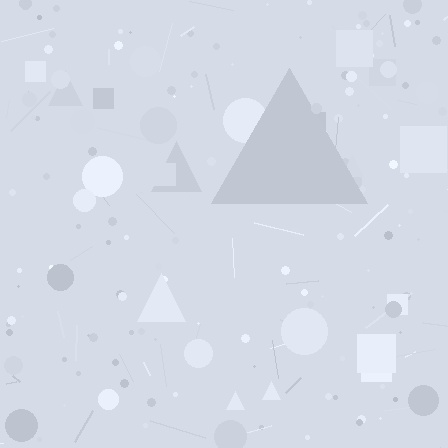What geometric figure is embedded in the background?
A triangle is embedded in the background.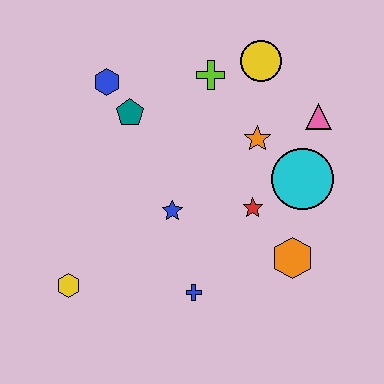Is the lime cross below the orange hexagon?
No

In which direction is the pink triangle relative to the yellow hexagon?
The pink triangle is to the right of the yellow hexagon.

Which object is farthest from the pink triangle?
The yellow hexagon is farthest from the pink triangle.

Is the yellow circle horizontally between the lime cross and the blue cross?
No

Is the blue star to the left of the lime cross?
Yes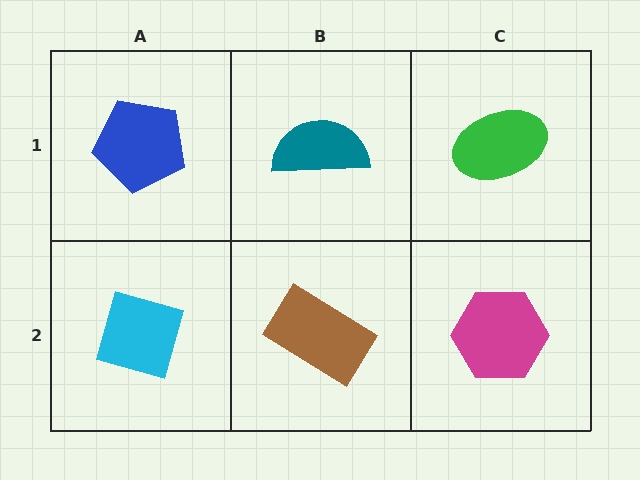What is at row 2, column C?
A magenta hexagon.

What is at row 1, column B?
A teal semicircle.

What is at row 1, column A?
A blue pentagon.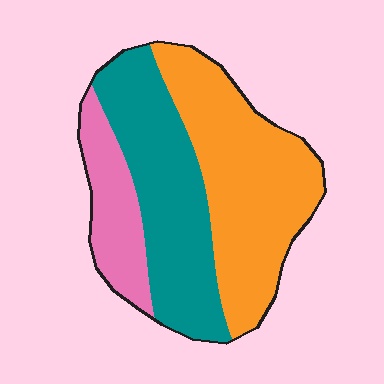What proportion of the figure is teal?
Teal takes up between a third and a half of the figure.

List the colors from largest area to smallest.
From largest to smallest: orange, teal, pink.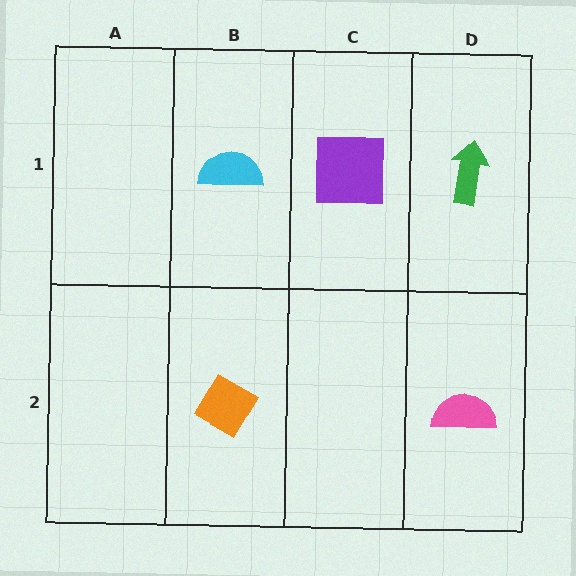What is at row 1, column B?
A cyan semicircle.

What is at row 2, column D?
A pink semicircle.